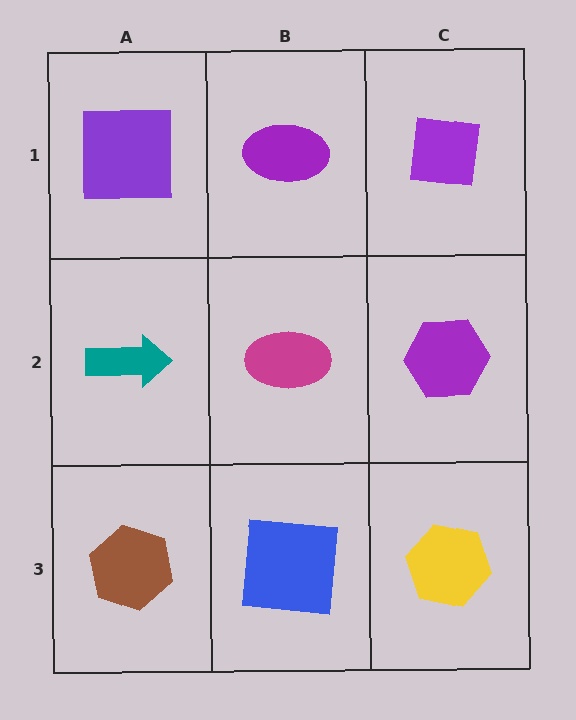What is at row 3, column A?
A brown hexagon.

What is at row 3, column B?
A blue square.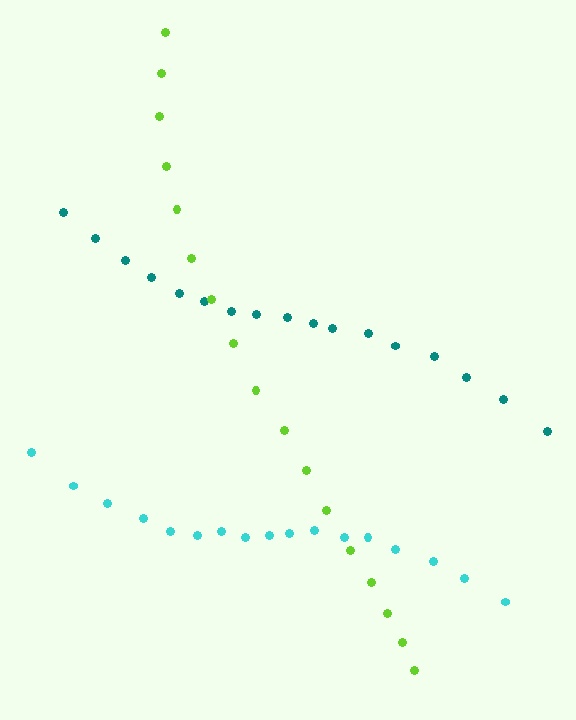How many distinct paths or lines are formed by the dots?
There are 3 distinct paths.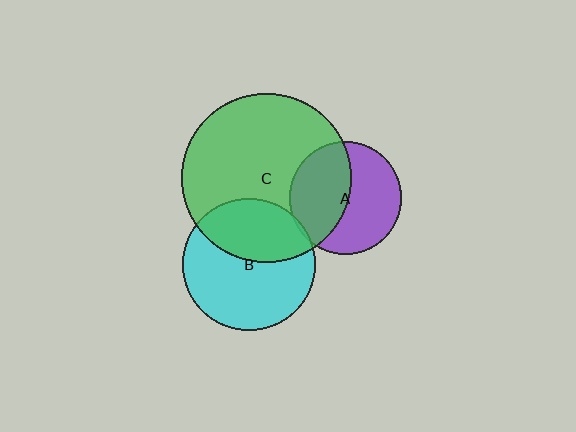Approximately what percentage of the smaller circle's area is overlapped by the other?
Approximately 45%.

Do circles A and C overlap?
Yes.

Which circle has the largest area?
Circle C (green).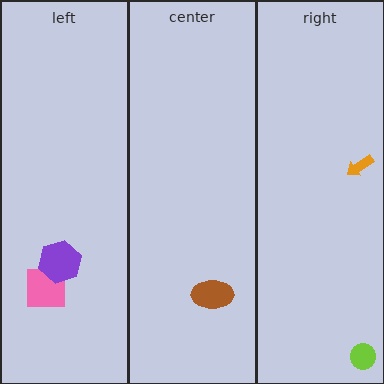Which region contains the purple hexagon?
The left region.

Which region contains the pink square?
The left region.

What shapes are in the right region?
The lime circle, the orange arrow.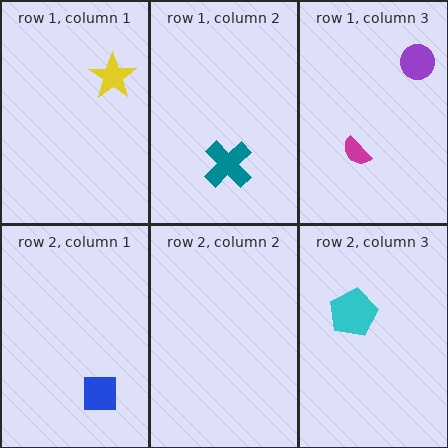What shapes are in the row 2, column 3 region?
The cyan pentagon.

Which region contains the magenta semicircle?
The row 1, column 3 region.